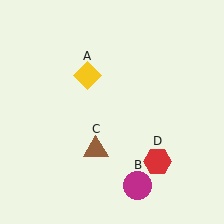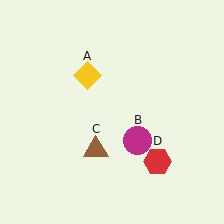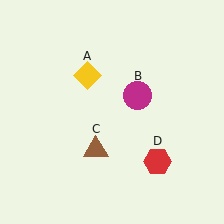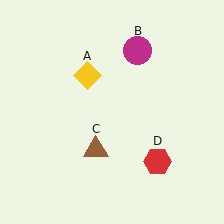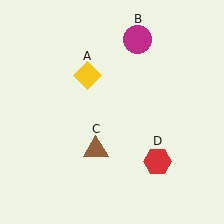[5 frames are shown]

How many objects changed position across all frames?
1 object changed position: magenta circle (object B).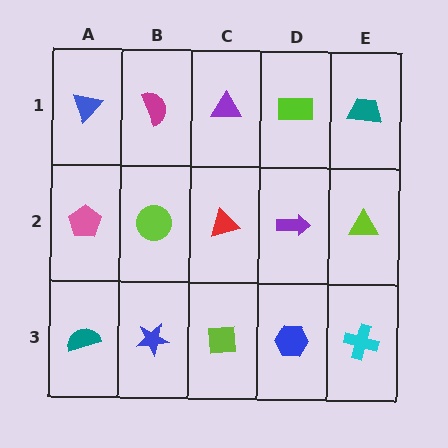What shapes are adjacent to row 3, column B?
A lime circle (row 2, column B), a teal semicircle (row 3, column A), a lime square (row 3, column C).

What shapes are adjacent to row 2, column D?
A lime rectangle (row 1, column D), a blue hexagon (row 3, column D), a red triangle (row 2, column C), a lime triangle (row 2, column E).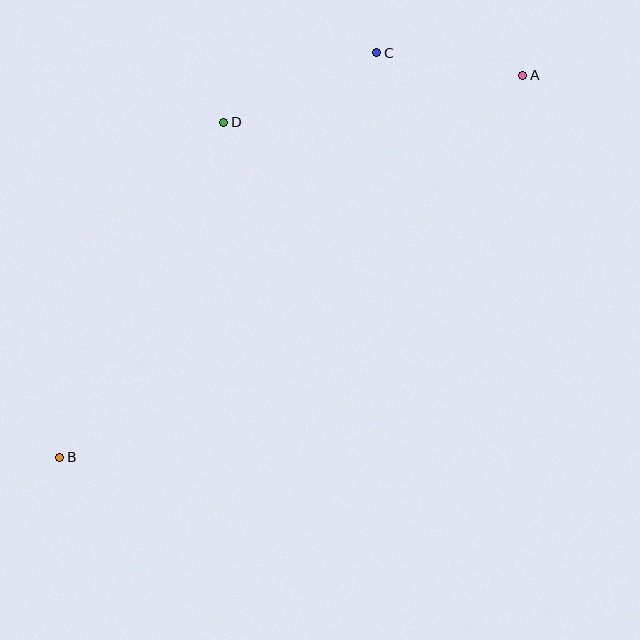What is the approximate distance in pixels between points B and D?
The distance between B and D is approximately 373 pixels.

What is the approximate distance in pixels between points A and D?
The distance between A and D is approximately 303 pixels.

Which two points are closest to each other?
Points A and C are closest to each other.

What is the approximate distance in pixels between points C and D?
The distance between C and D is approximately 168 pixels.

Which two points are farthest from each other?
Points A and B are farthest from each other.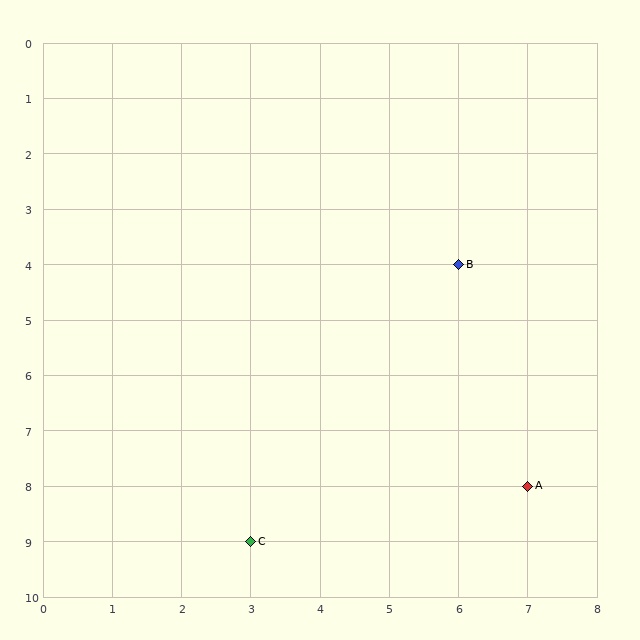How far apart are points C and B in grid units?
Points C and B are 3 columns and 5 rows apart (about 5.8 grid units diagonally).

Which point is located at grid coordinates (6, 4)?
Point B is at (6, 4).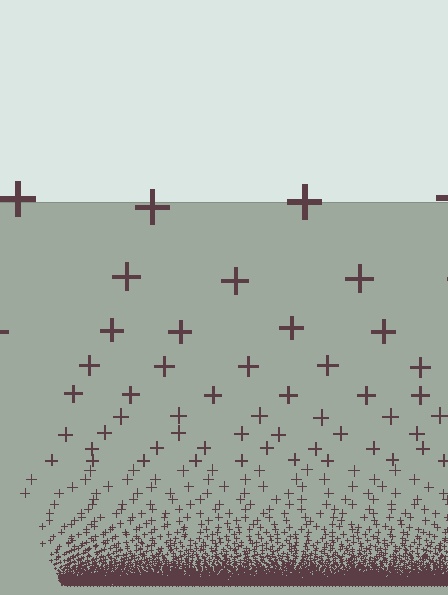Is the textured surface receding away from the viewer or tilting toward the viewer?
The surface appears to tilt toward the viewer. Texture elements get larger and sparser toward the top.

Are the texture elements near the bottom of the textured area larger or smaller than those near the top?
Smaller. The gradient is inverted — elements near the bottom are smaller and denser.